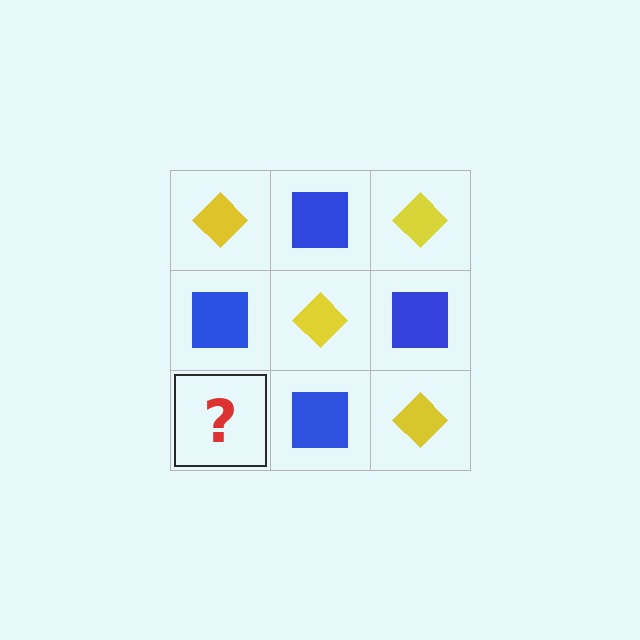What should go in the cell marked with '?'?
The missing cell should contain a yellow diamond.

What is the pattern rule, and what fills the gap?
The rule is that it alternates yellow diamond and blue square in a checkerboard pattern. The gap should be filled with a yellow diamond.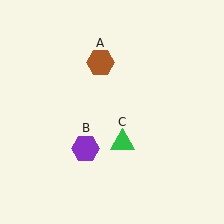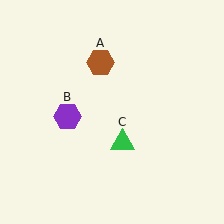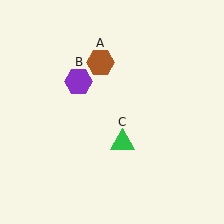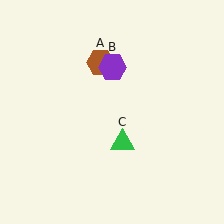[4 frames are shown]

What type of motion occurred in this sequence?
The purple hexagon (object B) rotated clockwise around the center of the scene.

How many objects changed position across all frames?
1 object changed position: purple hexagon (object B).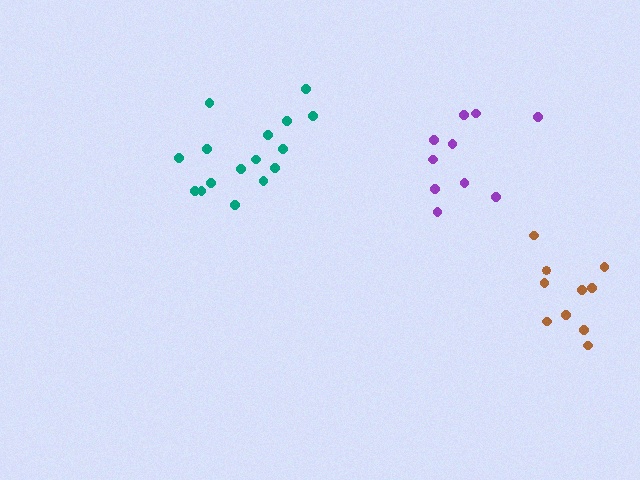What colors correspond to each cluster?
The clusters are colored: teal, purple, brown.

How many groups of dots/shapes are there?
There are 3 groups.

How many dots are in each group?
Group 1: 16 dots, Group 2: 10 dots, Group 3: 10 dots (36 total).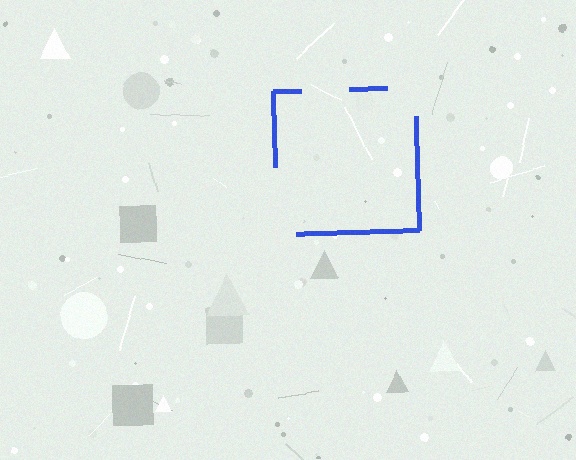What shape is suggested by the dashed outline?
The dashed outline suggests a square.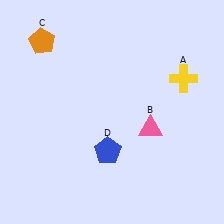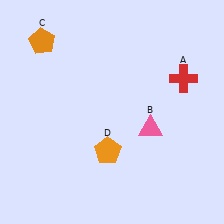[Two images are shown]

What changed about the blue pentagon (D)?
In Image 1, D is blue. In Image 2, it changed to orange.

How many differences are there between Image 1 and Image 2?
There are 2 differences between the two images.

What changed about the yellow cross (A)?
In Image 1, A is yellow. In Image 2, it changed to red.